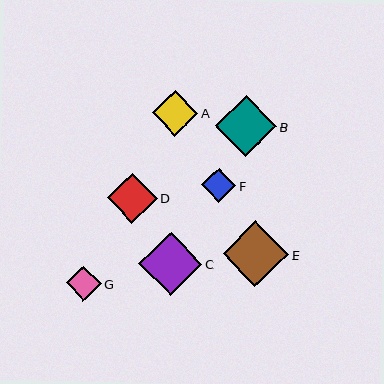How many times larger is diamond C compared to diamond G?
Diamond C is approximately 1.8 times the size of diamond G.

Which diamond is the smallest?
Diamond F is the smallest with a size of approximately 34 pixels.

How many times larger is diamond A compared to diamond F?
Diamond A is approximately 1.3 times the size of diamond F.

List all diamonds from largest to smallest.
From largest to smallest: E, C, B, D, A, G, F.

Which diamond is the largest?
Diamond E is the largest with a size of approximately 66 pixels.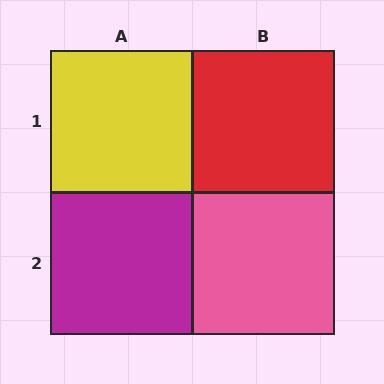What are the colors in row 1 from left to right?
Yellow, red.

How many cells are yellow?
1 cell is yellow.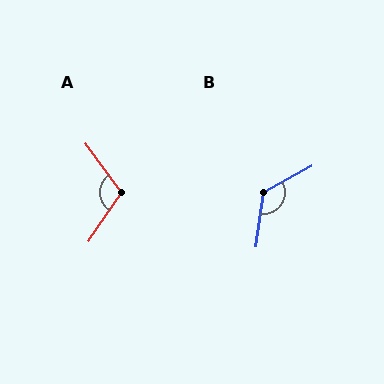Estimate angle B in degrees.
Approximately 127 degrees.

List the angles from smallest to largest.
A (110°), B (127°).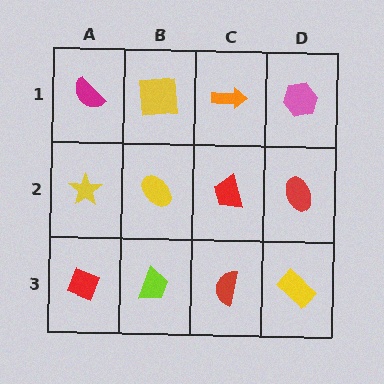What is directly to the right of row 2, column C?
A red ellipse.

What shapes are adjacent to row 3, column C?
A red trapezoid (row 2, column C), a lime trapezoid (row 3, column B), a yellow rectangle (row 3, column D).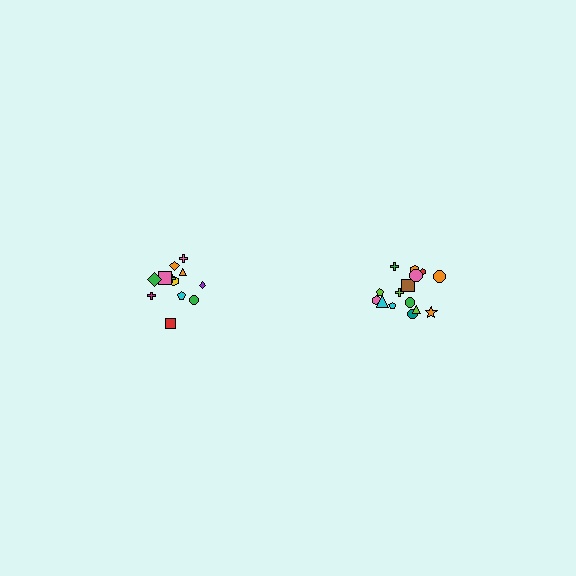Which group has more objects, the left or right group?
The right group.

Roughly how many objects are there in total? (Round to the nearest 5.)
Roughly 25 objects in total.